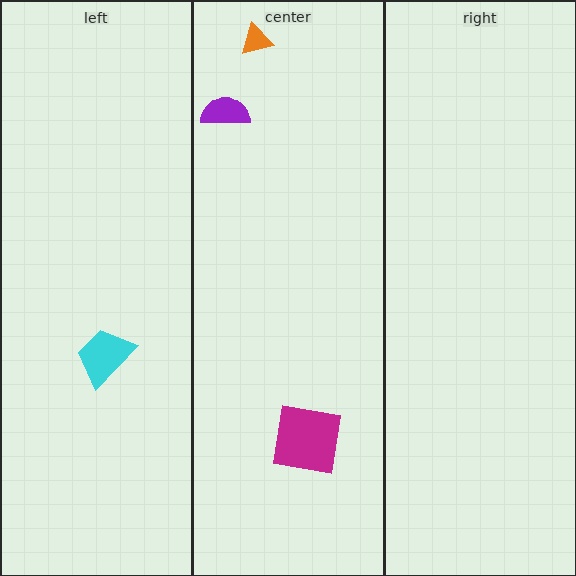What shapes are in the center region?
The purple semicircle, the magenta square, the orange triangle.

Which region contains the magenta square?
The center region.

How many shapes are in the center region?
3.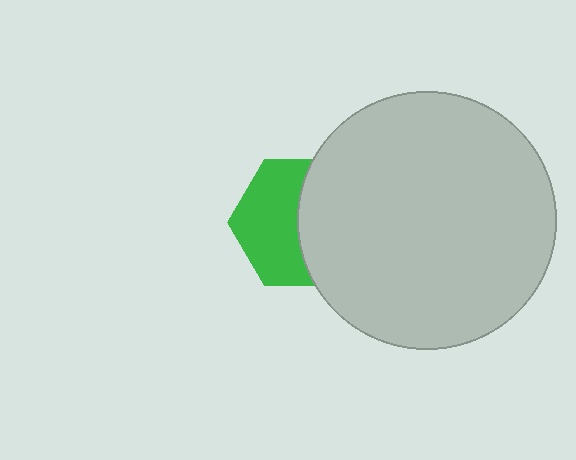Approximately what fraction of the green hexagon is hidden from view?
Roughly 48% of the green hexagon is hidden behind the light gray circle.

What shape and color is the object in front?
The object in front is a light gray circle.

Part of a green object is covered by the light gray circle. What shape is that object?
It is a hexagon.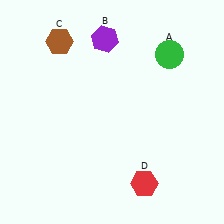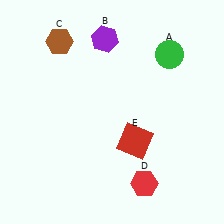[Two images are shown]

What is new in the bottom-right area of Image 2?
A red square (E) was added in the bottom-right area of Image 2.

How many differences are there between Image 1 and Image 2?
There is 1 difference between the two images.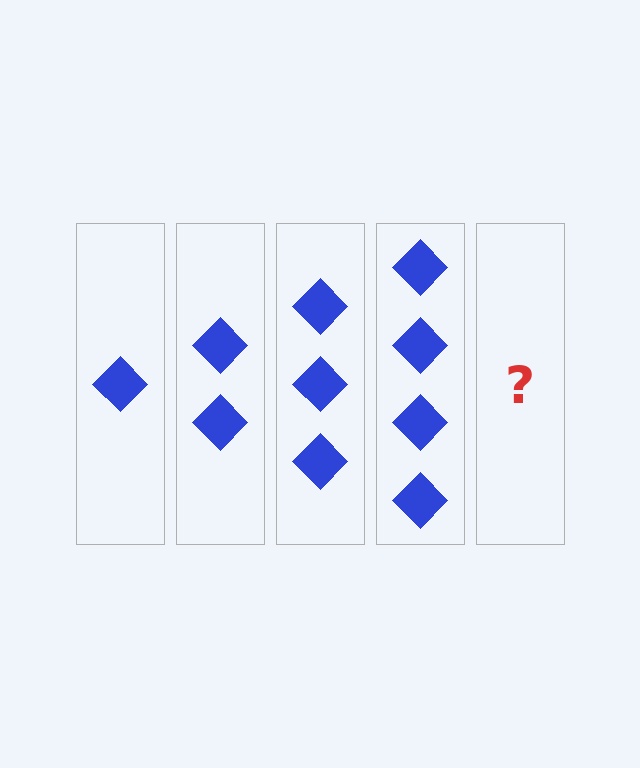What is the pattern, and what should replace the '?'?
The pattern is that each step adds one more diamond. The '?' should be 5 diamonds.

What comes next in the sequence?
The next element should be 5 diamonds.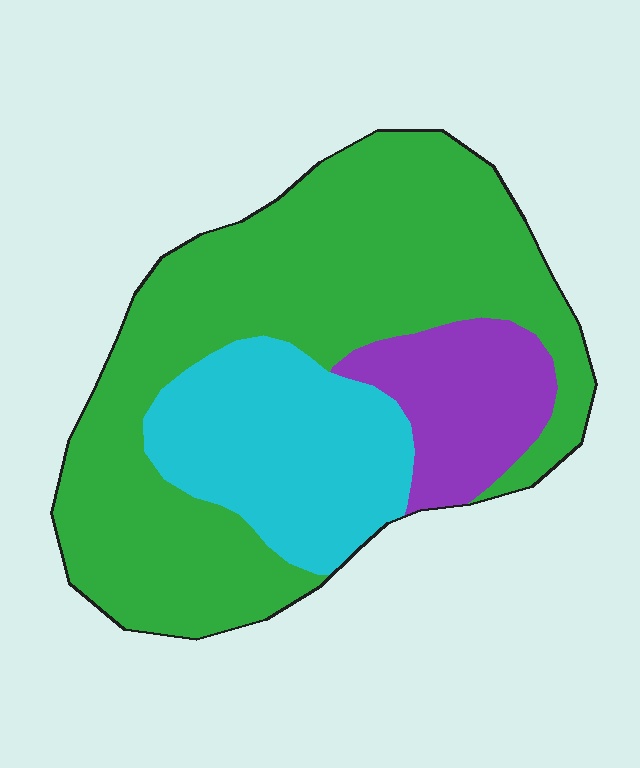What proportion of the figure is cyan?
Cyan covers roughly 25% of the figure.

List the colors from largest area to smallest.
From largest to smallest: green, cyan, purple.